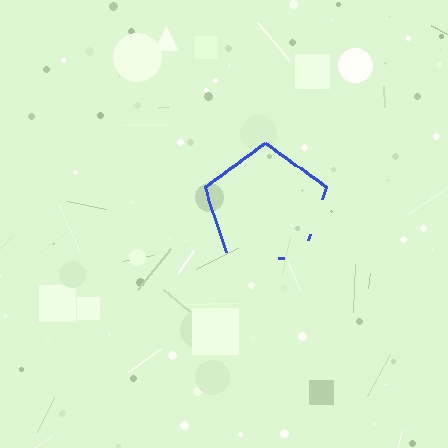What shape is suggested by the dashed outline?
The dashed outline suggests a pentagon.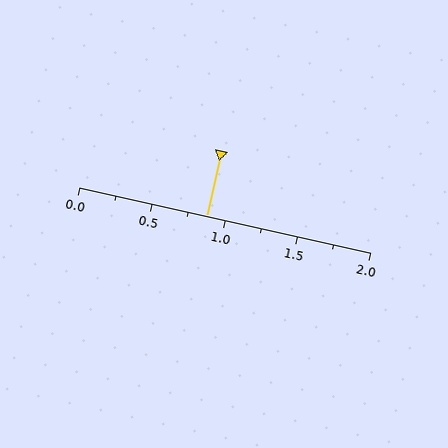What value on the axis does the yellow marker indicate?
The marker indicates approximately 0.88.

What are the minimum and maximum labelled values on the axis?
The axis runs from 0.0 to 2.0.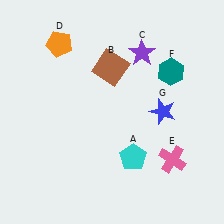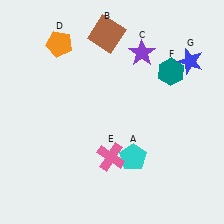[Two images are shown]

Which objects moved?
The objects that moved are: the brown square (B), the pink cross (E), the blue star (G).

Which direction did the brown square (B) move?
The brown square (B) moved up.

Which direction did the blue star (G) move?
The blue star (G) moved up.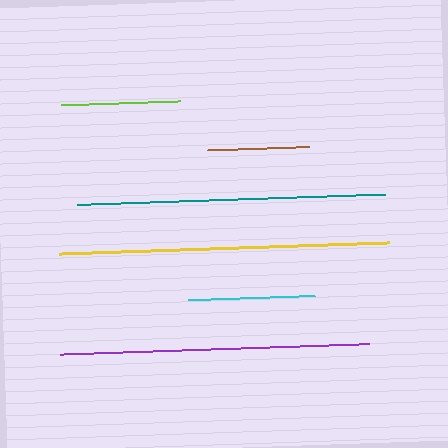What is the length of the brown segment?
The brown segment is approximately 103 pixels long.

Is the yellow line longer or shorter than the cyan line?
The yellow line is longer than the cyan line.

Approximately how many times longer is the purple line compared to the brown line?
The purple line is approximately 3.0 times the length of the brown line.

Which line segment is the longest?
The yellow line is the longest at approximately 329 pixels.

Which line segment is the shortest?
The brown line is the shortest at approximately 103 pixels.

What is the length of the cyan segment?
The cyan segment is approximately 127 pixels long.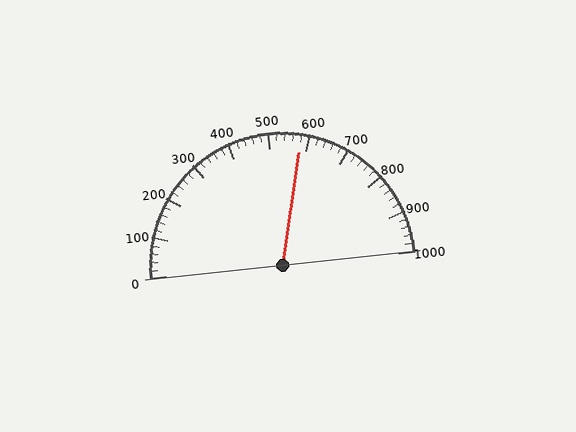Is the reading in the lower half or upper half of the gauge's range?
The reading is in the upper half of the range (0 to 1000).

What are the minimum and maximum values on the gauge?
The gauge ranges from 0 to 1000.